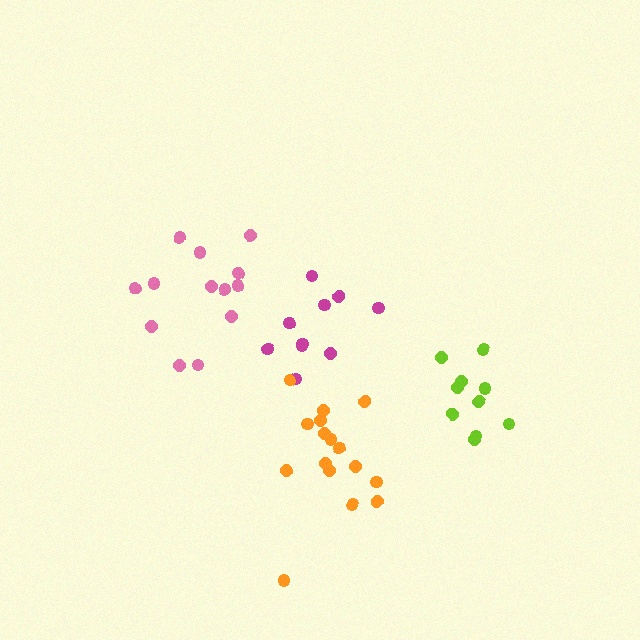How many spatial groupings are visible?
There are 4 spatial groupings.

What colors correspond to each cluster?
The clusters are colored: magenta, pink, orange, lime.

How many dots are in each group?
Group 1: 10 dots, Group 2: 13 dots, Group 3: 16 dots, Group 4: 10 dots (49 total).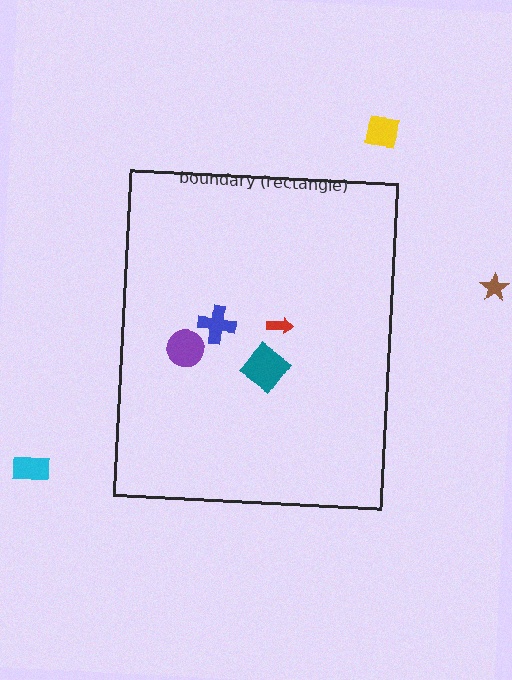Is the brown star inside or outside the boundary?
Outside.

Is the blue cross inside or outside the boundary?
Inside.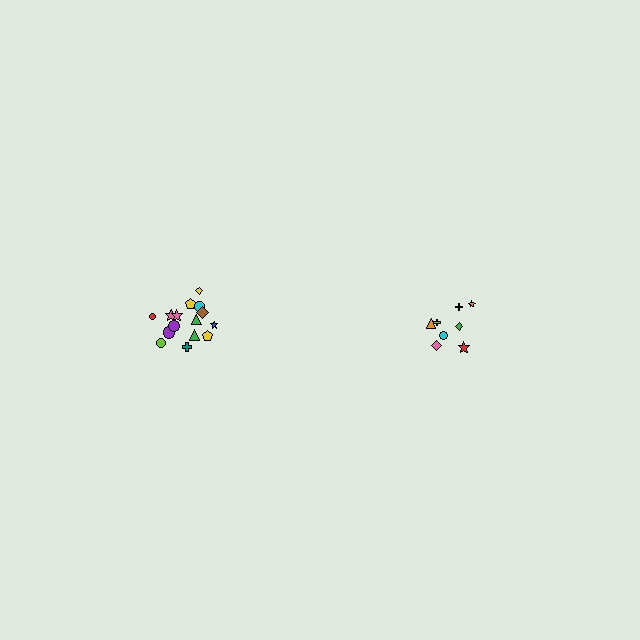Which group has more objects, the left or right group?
The left group.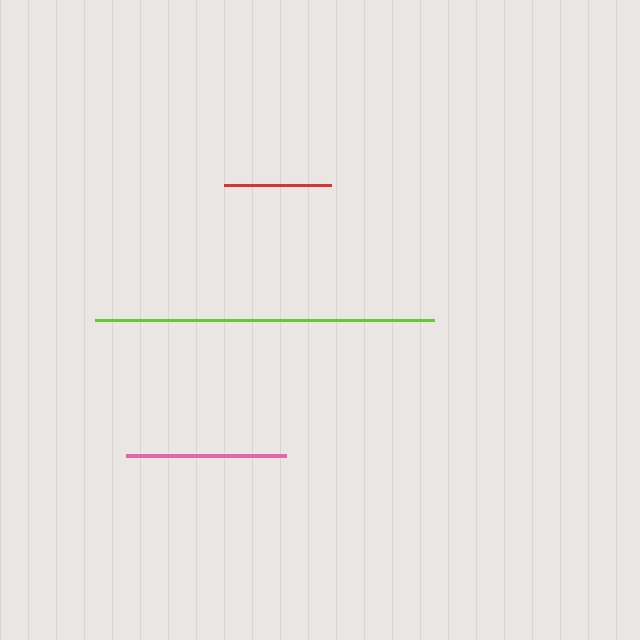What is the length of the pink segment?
The pink segment is approximately 160 pixels long.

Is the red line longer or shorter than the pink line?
The pink line is longer than the red line.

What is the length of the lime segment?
The lime segment is approximately 339 pixels long.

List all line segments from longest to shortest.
From longest to shortest: lime, pink, red.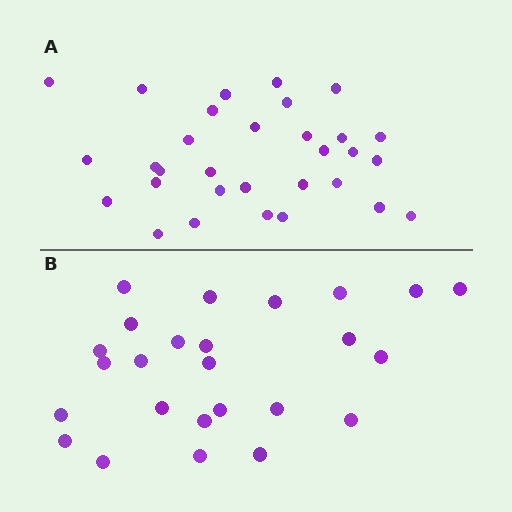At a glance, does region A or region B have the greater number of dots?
Region A (the top region) has more dots.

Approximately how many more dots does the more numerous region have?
Region A has about 6 more dots than region B.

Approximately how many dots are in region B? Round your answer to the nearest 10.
About 20 dots. (The exact count is 25, which rounds to 20.)